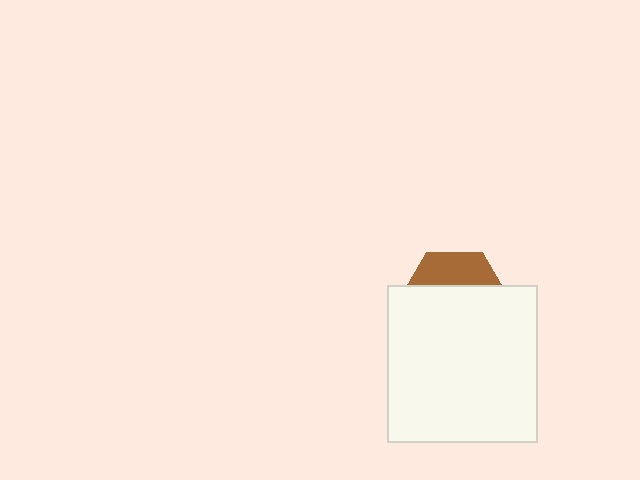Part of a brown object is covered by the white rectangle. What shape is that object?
It is a hexagon.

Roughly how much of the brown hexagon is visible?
A small part of it is visible (roughly 31%).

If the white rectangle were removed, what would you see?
You would see the complete brown hexagon.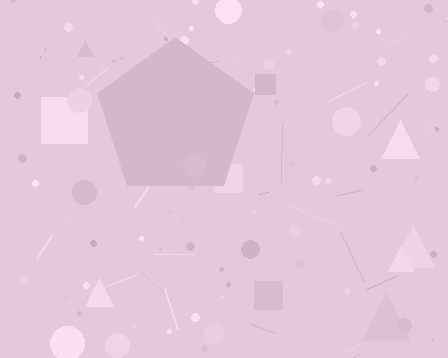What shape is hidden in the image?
A pentagon is hidden in the image.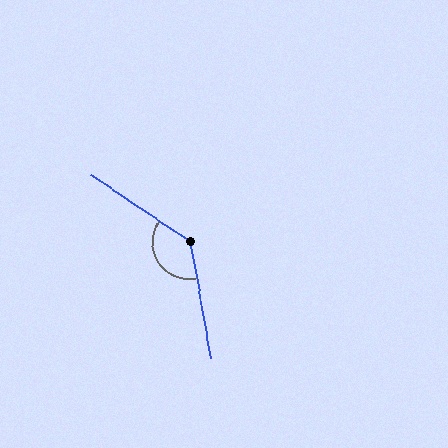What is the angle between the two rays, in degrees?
Approximately 134 degrees.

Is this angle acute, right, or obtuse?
It is obtuse.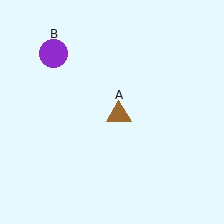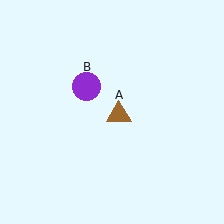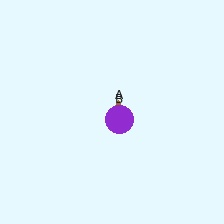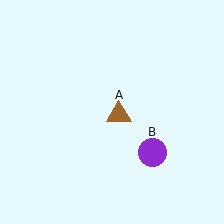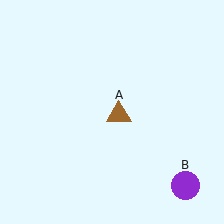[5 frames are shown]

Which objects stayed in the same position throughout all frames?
Brown triangle (object A) remained stationary.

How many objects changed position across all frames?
1 object changed position: purple circle (object B).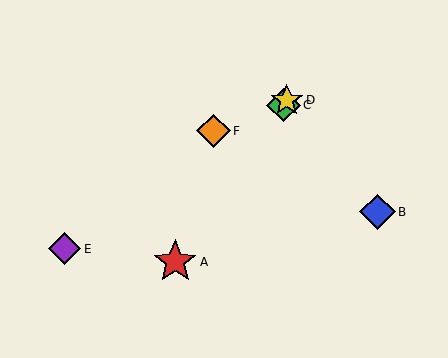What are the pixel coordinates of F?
Object F is at (213, 131).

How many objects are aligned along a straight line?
3 objects (A, C, D) are aligned along a straight line.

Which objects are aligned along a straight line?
Objects A, C, D are aligned along a straight line.